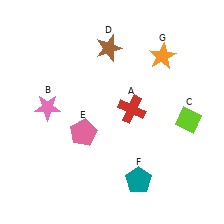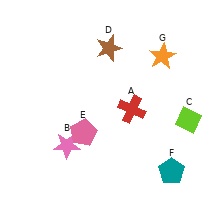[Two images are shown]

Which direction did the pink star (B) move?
The pink star (B) moved down.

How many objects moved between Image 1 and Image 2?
2 objects moved between the two images.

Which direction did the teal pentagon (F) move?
The teal pentagon (F) moved right.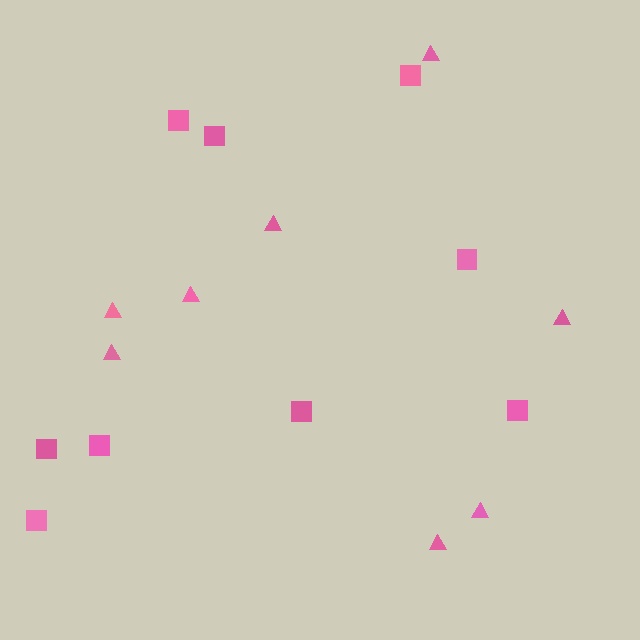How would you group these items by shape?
There are 2 groups: one group of triangles (8) and one group of squares (9).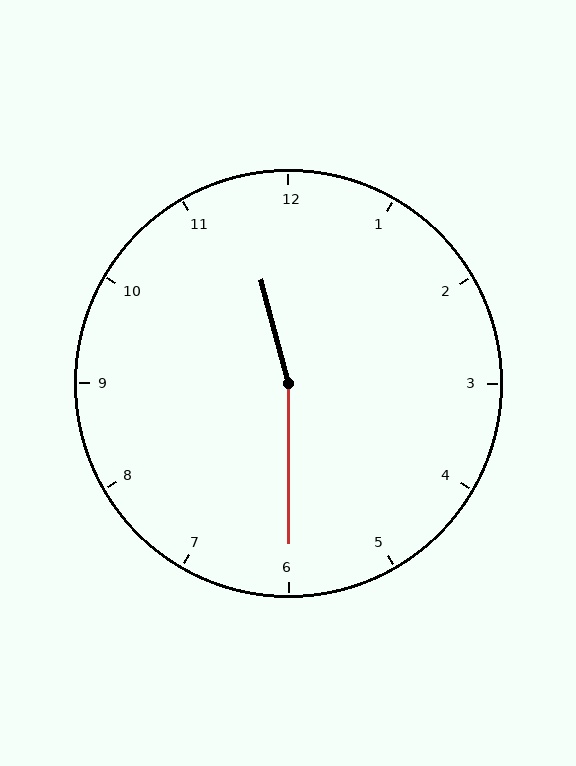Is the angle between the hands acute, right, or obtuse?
It is obtuse.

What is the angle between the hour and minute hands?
Approximately 165 degrees.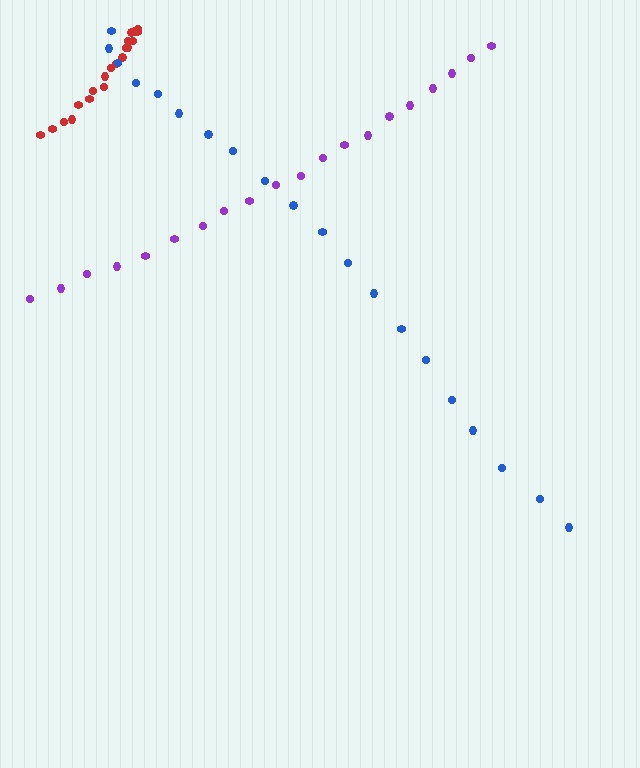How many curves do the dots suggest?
There are 3 distinct paths.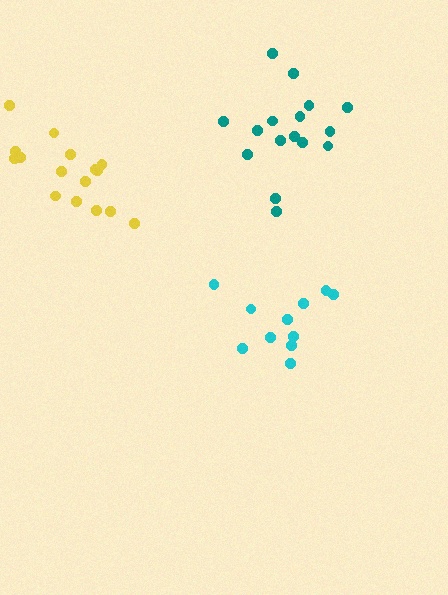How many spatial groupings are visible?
There are 3 spatial groupings.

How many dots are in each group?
Group 1: 16 dots, Group 2: 11 dots, Group 3: 16 dots (43 total).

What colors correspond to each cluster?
The clusters are colored: teal, cyan, yellow.